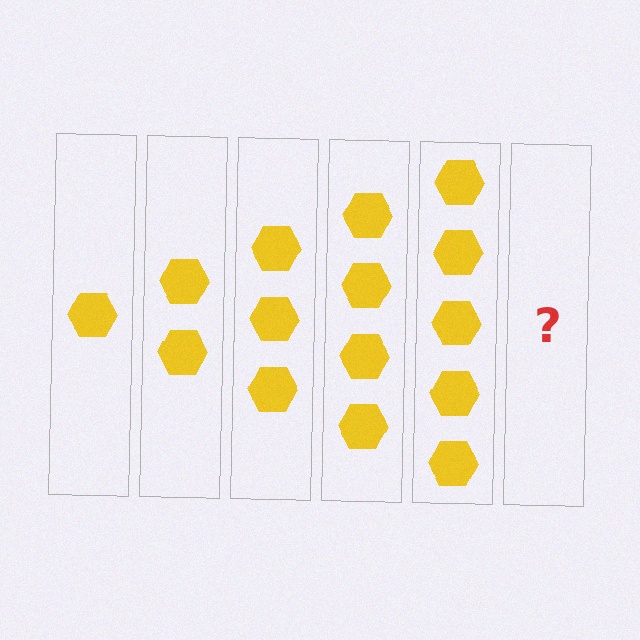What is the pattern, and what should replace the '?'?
The pattern is that each step adds one more hexagon. The '?' should be 6 hexagons.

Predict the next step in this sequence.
The next step is 6 hexagons.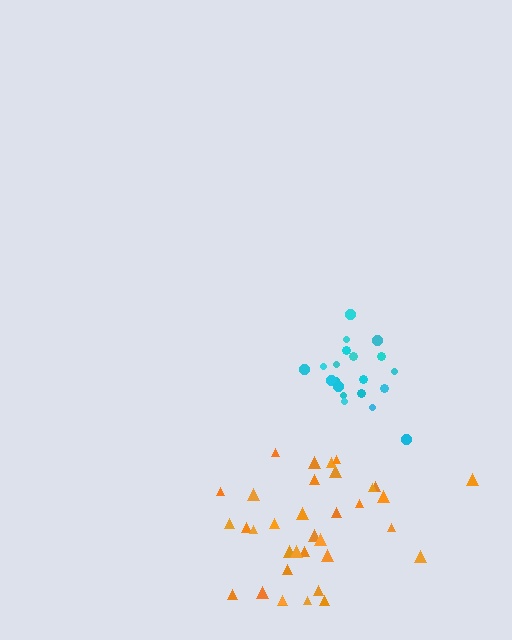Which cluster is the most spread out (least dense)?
Orange.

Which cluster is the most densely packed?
Cyan.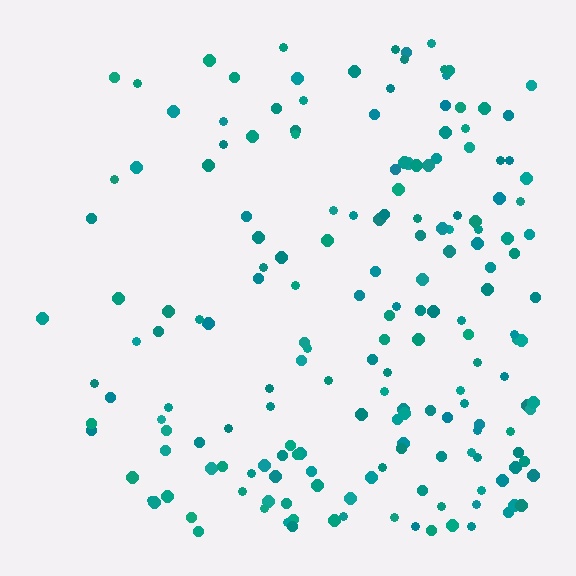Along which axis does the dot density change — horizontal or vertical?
Horizontal.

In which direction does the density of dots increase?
From left to right, with the right side densest.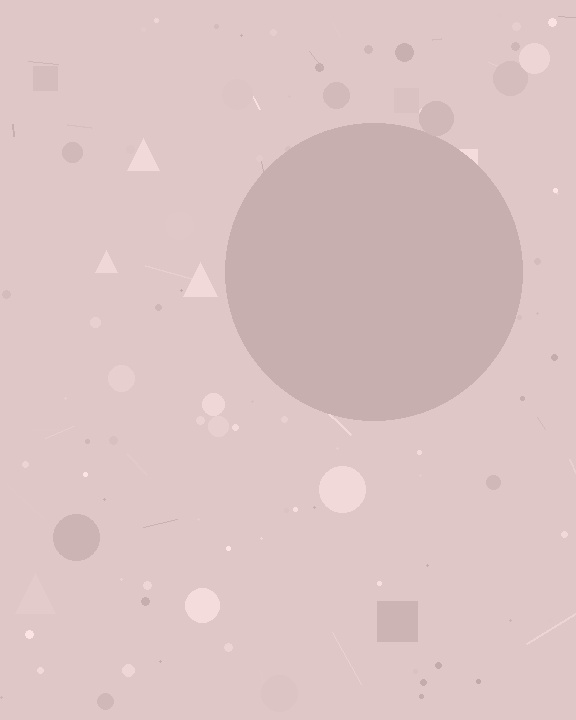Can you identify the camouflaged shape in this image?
The camouflaged shape is a circle.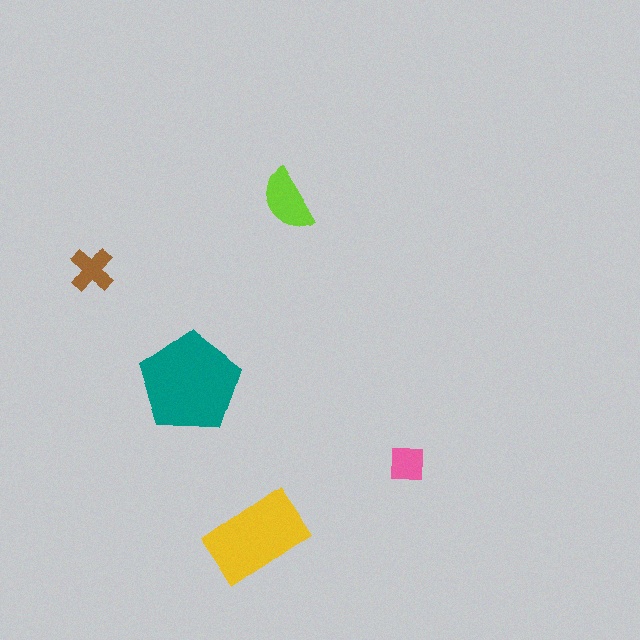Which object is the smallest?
The pink square.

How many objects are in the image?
There are 5 objects in the image.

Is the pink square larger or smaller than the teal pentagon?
Smaller.